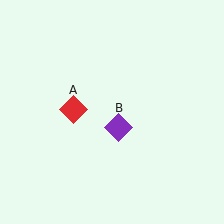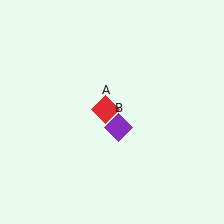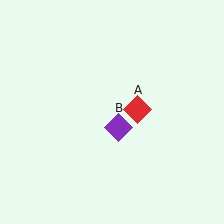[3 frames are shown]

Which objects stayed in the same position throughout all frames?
Purple diamond (object B) remained stationary.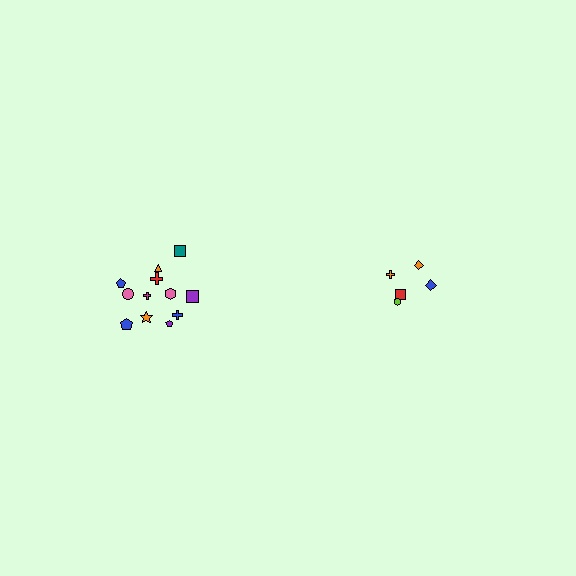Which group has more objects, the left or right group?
The left group.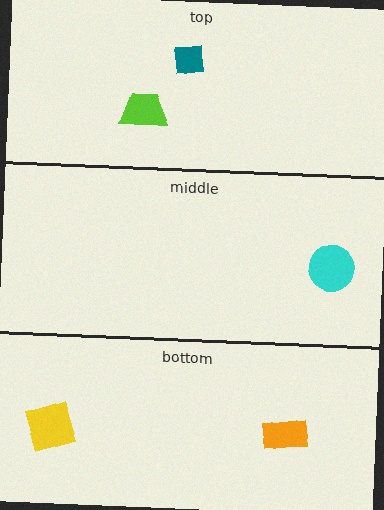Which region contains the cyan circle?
The middle region.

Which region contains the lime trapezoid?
The top region.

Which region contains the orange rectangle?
The bottom region.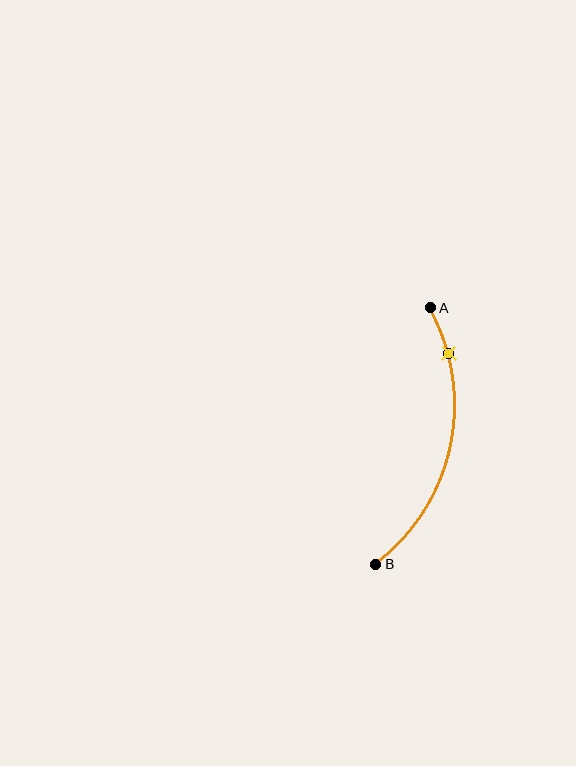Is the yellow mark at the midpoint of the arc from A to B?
No. The yellow mark lies on the arc but is closer to endpoint A. The arc midpoint would be at the point on the curve equidistant along the arc from both A and B.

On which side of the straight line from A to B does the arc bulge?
The arc bulges to the right of the straight line connecting A and B.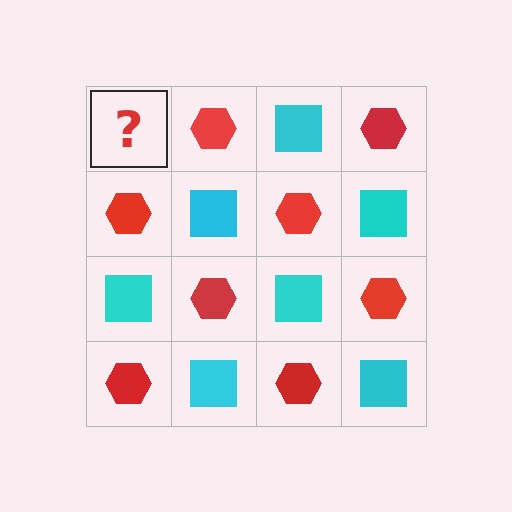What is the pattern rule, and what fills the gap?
The rule is that it alternates cyan square and red hexagon in a checkerboard pattern. The gap should be filled with a cyan square.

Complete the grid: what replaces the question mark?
The question mark should be replaced with a cyan square.